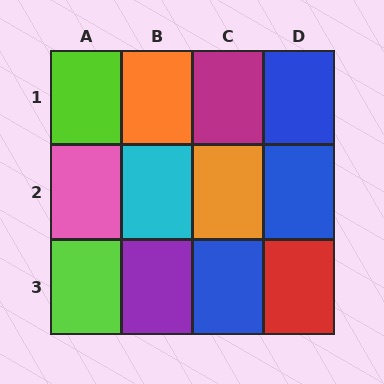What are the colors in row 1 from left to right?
Lime, orange, magenta, blue.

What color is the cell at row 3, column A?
Lime.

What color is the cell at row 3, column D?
Red.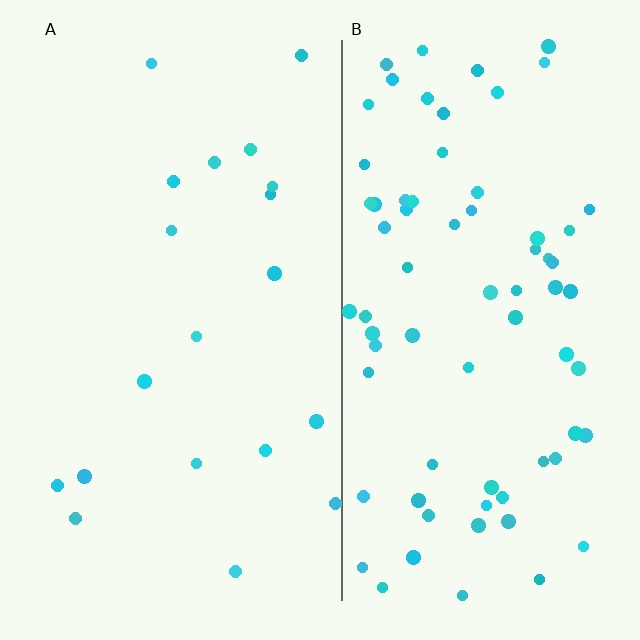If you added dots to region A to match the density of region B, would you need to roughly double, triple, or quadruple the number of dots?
Approximately quadruple.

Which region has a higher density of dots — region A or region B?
B (the right).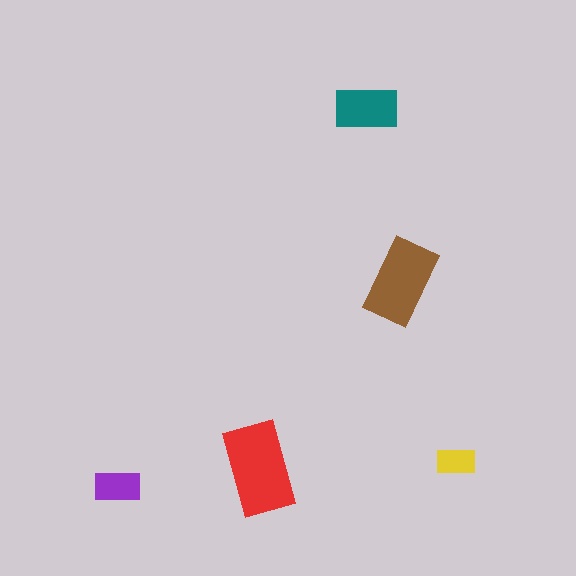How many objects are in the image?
There are 5 objects in the image.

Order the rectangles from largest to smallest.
the red one, the brown one, the teal one, the purple one, the yellow one.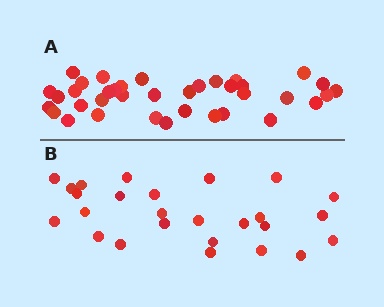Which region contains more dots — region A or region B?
Region A (the top region) has more dots.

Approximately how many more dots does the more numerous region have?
Region A has roughly 12 or so more dots than region B.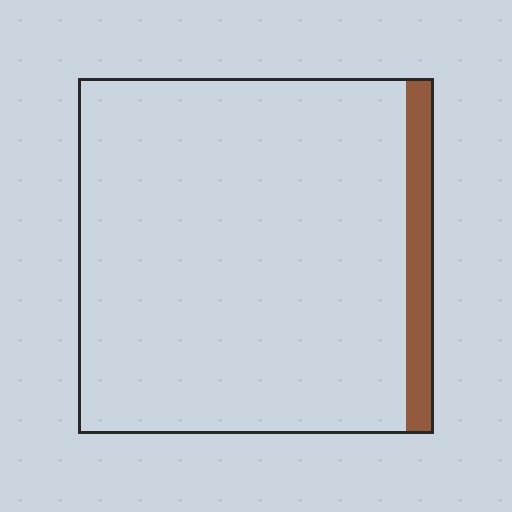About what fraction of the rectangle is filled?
About one tenth (1/10).